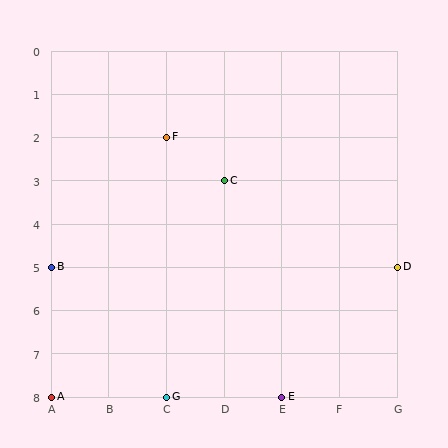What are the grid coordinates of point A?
Point A is at grid coordinates (A, 8).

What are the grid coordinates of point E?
Point E is at grid coordinates (E, 8).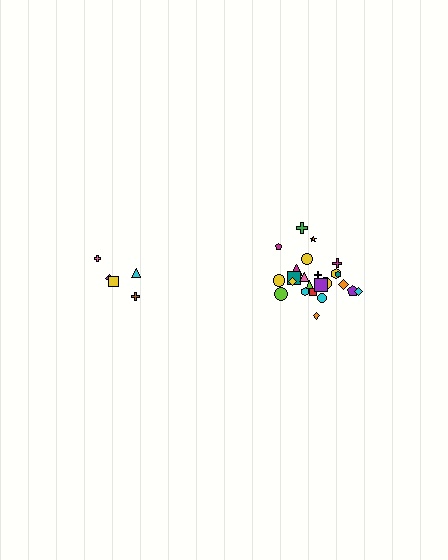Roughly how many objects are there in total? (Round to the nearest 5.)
Roughly 30 objects in total.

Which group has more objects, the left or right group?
The right group.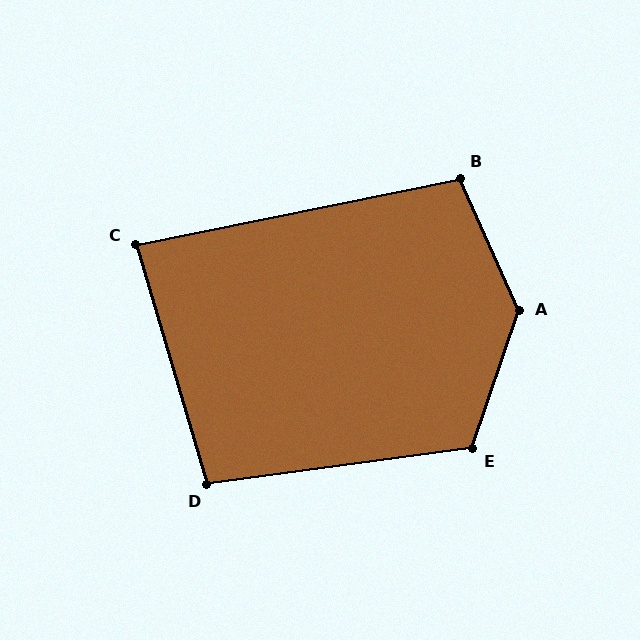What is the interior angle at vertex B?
Approximately 102 degrees (obtuse).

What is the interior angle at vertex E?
Approximately 116 degrees (obtuse).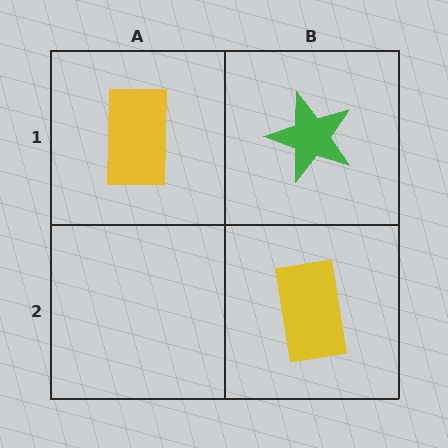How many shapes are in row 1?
2 shapes.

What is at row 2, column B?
A yellow rectangle.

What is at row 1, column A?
A yellow rectangle.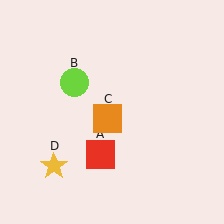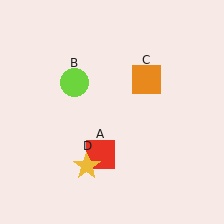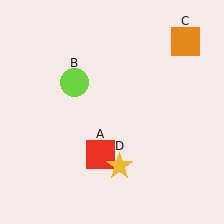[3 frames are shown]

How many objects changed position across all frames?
2 objects changed position: orange square (object C), yellow star (object D).